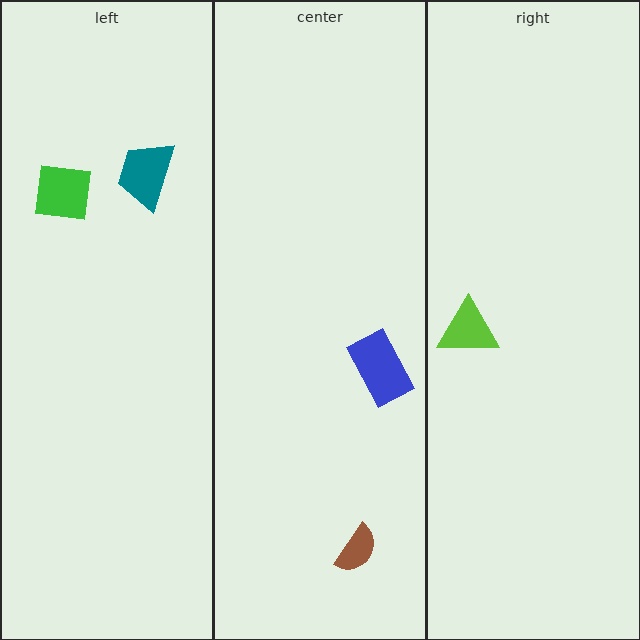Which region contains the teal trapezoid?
The left region.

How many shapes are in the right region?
1.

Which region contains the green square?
The left region.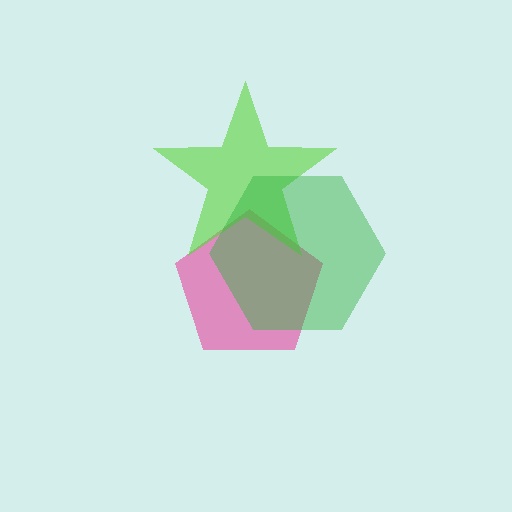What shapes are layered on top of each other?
The layered shapes are: a pink pentagon, a lime star, a green hexagon.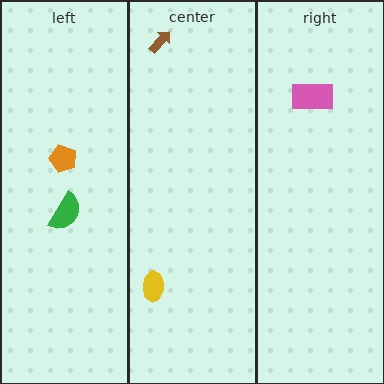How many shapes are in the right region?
1.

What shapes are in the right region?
The pink rectangle.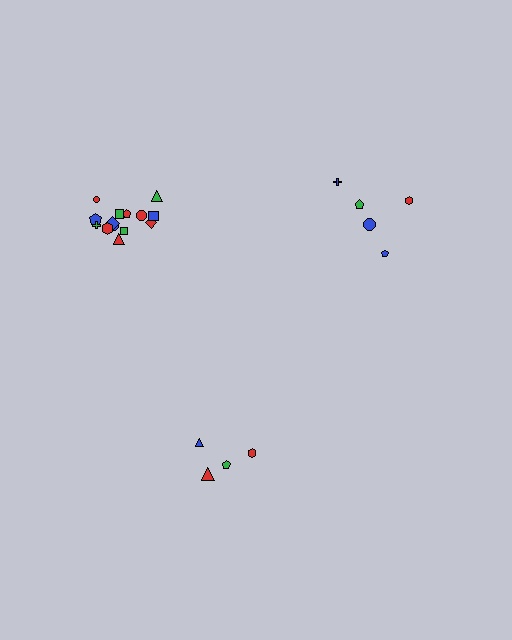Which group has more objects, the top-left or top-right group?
The top-left group.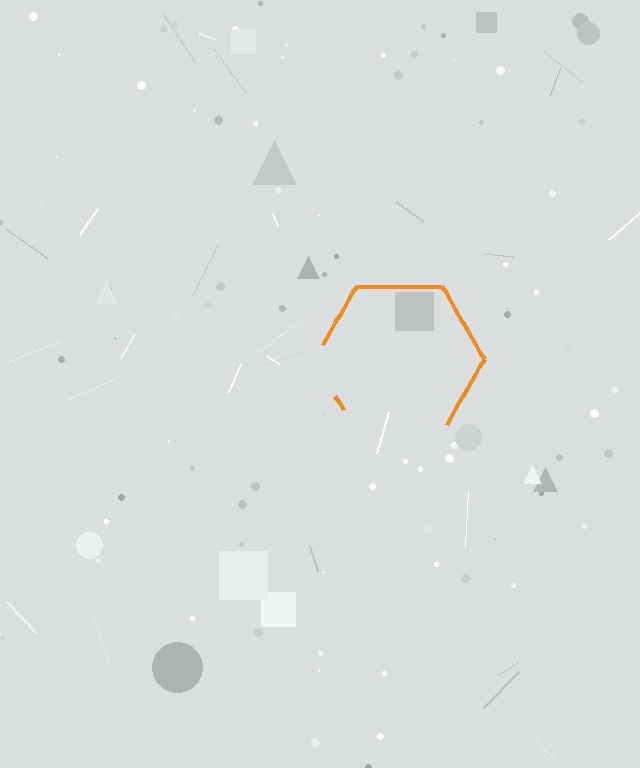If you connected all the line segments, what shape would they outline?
They would outline a hexagon.